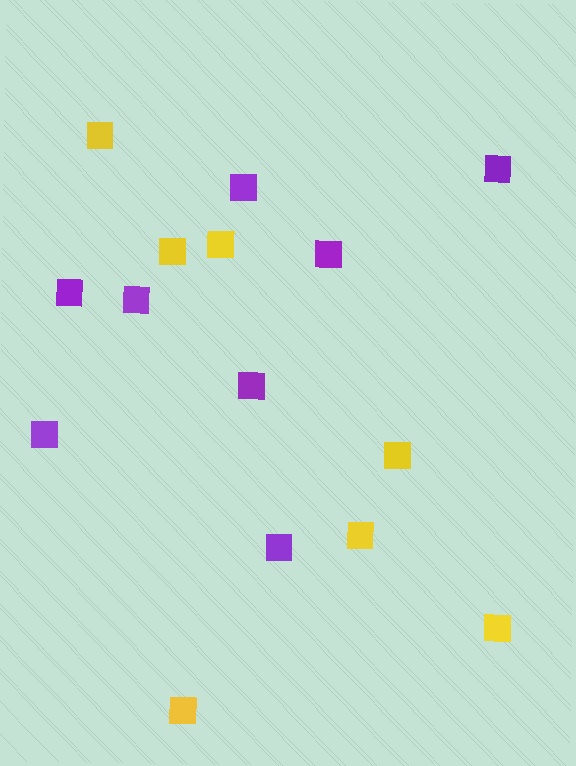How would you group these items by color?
There are 2 groups: one group of yellow squares (7) and one group of purple squares (8).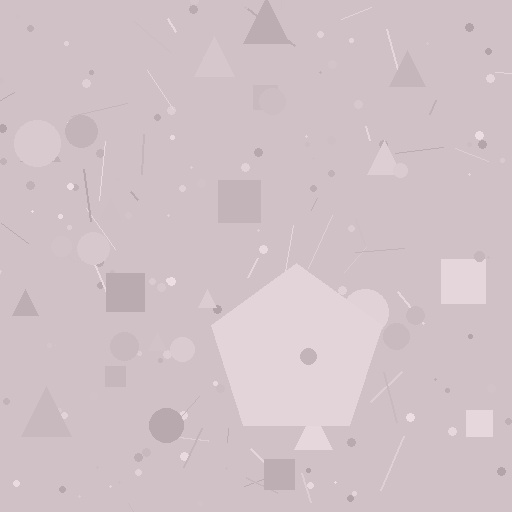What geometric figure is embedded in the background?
A pentagon is embedded in the background.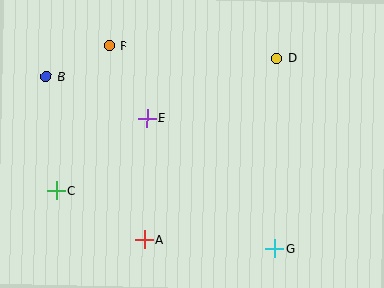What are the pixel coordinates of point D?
Point D is at (277, 58).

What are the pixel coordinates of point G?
Point G is at (275, 249).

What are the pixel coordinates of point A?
Point A is at (144, 240).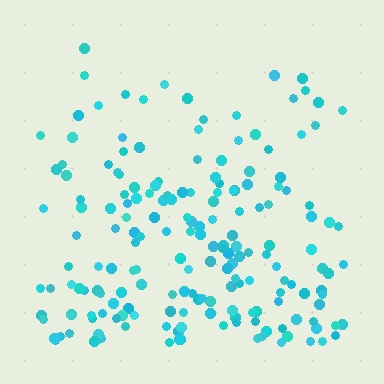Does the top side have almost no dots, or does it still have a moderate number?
Still a moderate number, just noticeably fewer than the bottom.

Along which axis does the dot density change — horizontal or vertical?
Vertical.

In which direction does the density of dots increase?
From top to bottom, with the bottom side densest.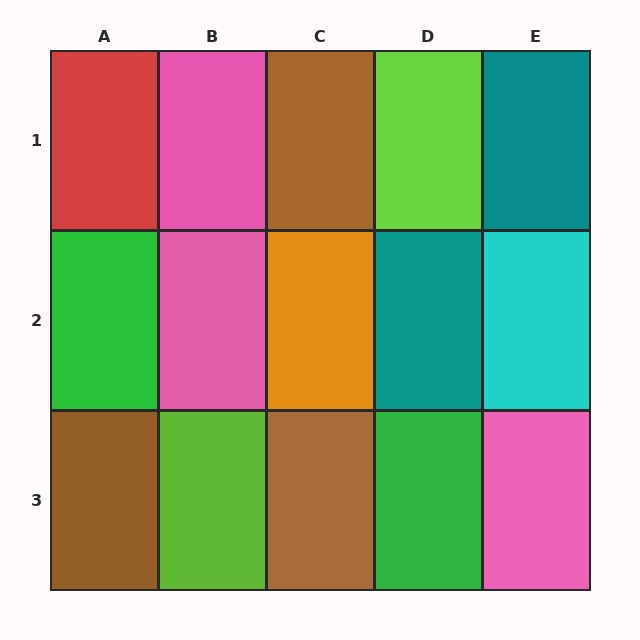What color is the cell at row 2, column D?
Teal.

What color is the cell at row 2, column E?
Cyan.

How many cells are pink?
3 cells are pink.